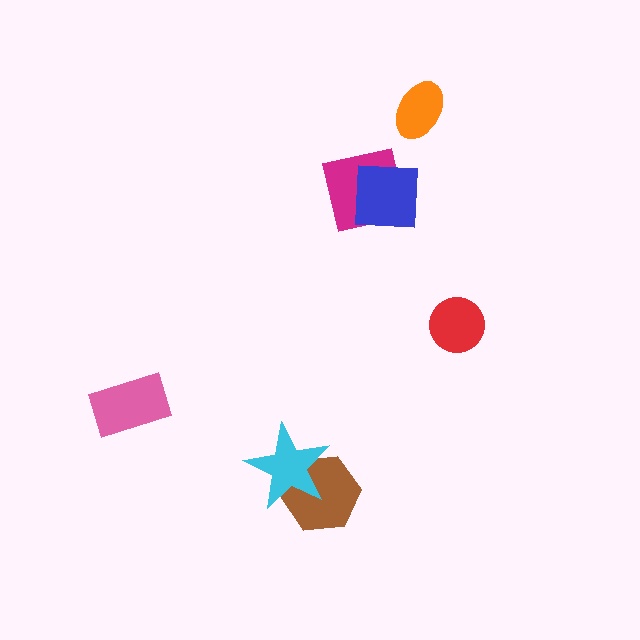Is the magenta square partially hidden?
Yes, it is partially covered by another shape.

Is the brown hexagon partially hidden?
Yes, it is partially covered by another shape.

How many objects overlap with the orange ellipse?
0 objects overlap with the orange ellipse.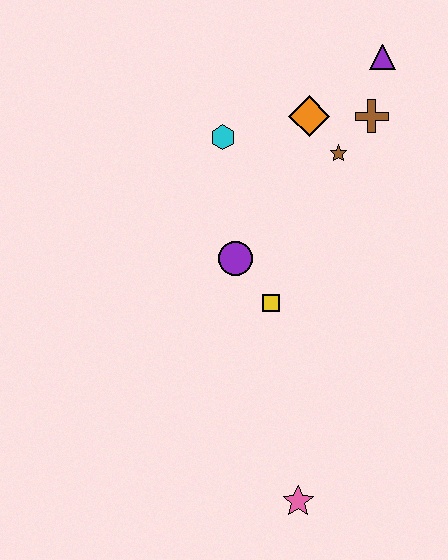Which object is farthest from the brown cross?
The pink star is farthest from the brown cross.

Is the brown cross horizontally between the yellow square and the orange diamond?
No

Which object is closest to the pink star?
The yellow square is closest to the pink star.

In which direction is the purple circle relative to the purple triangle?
The purple circle is below the purple triangle.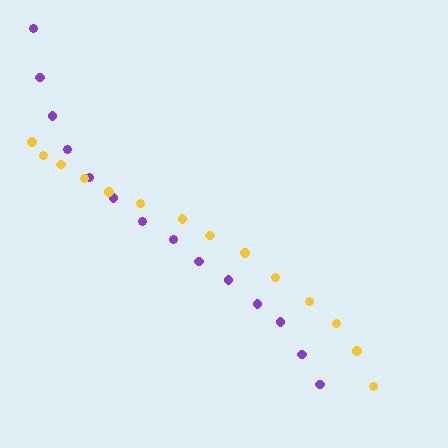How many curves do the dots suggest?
There are 2 distinct paths.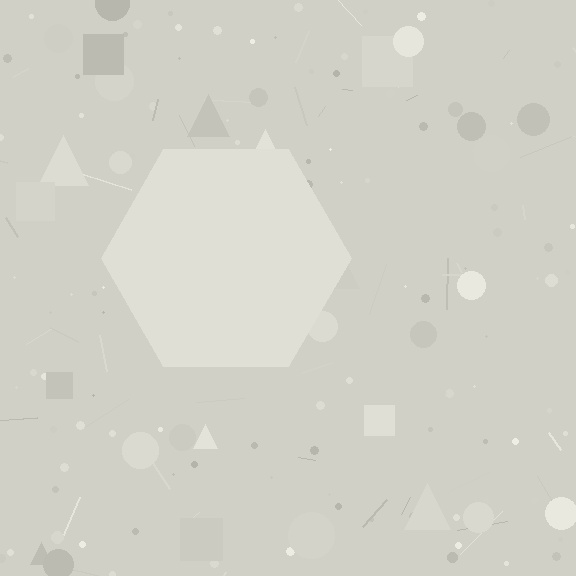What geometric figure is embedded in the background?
A hexagon is embedded in the background.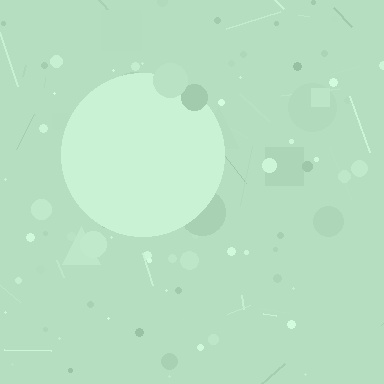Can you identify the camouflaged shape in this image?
The camouflaged shape is a circle.